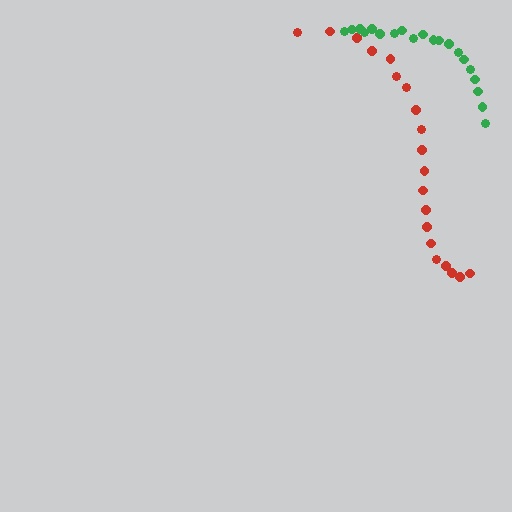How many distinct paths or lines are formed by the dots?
There are 2 distinct paths.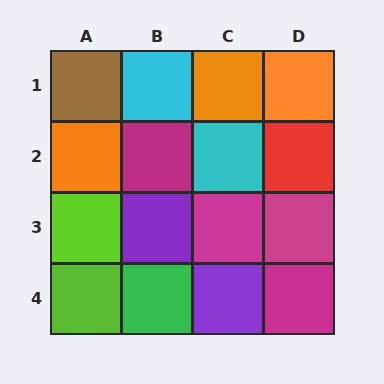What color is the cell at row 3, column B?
Purple.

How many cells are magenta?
4 cells are magenta.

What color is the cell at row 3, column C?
Magenta.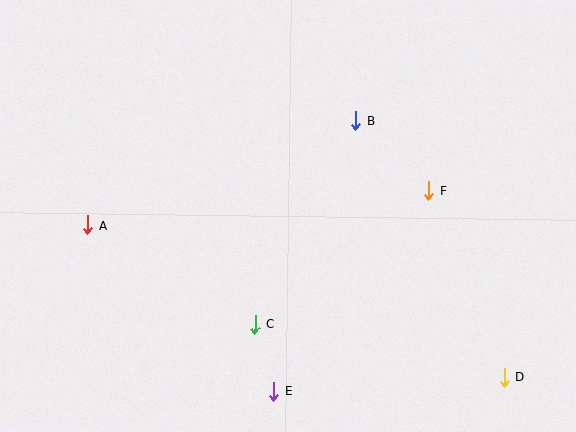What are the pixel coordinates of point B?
Point B is at (356, 121).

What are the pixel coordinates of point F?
Point F is at (429, 191).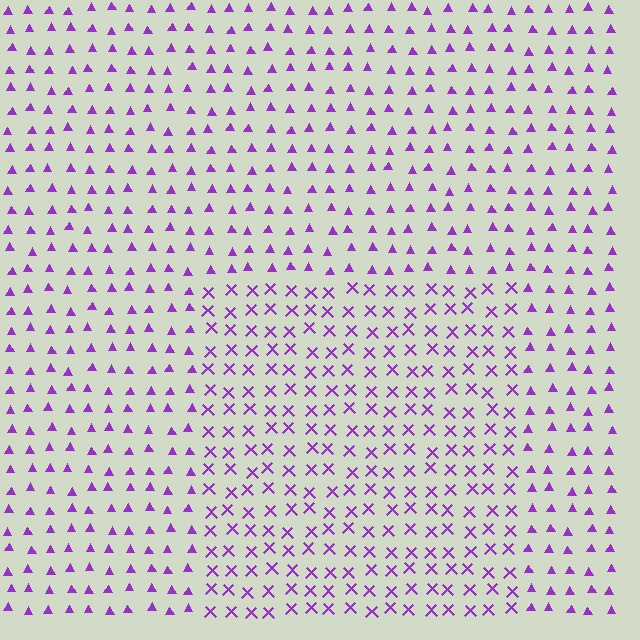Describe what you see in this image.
The image is filled with small purple elements arranged in a uniform grid. A rectangle-shaped region contains X marks, while the surrounding area contains triangles. The boundary is defined purely by the change in element shape.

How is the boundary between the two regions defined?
The boundary is defined by a change in element shape: X marks inside vs. triangles outside. All elements share the same color and spacing.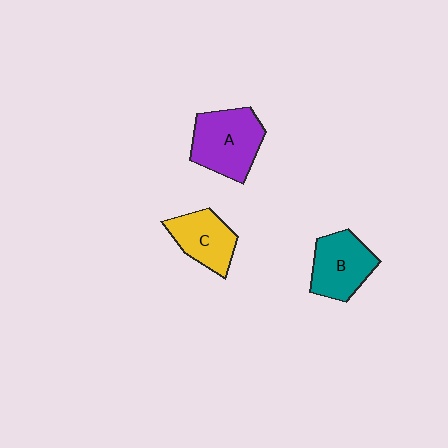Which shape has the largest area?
Shape A (purple).